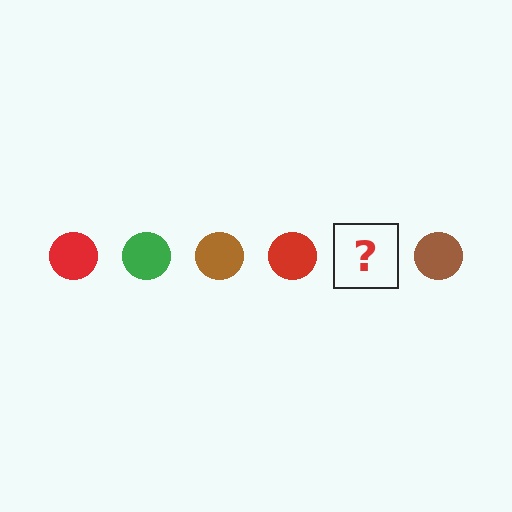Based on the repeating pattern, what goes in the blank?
The blank should be a green circle.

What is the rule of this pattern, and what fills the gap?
The rule is that the pattern cycles through red, green, brown circles. The gap should be filled with a green circle.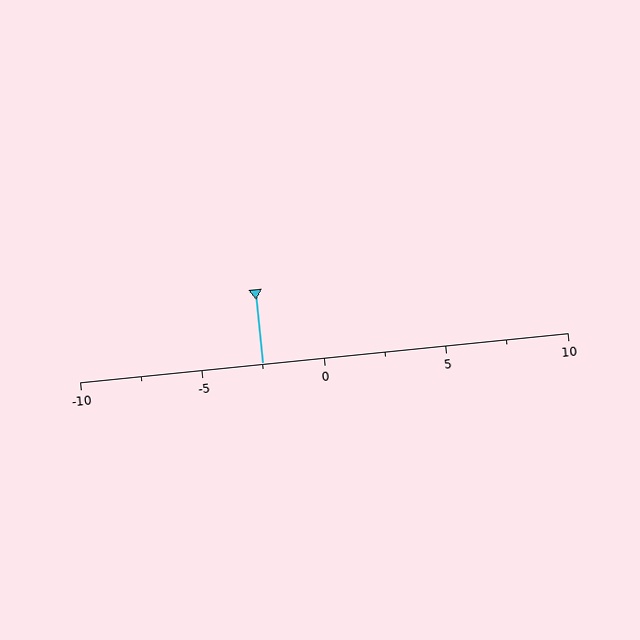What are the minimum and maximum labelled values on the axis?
The axis runs from -10 to 10.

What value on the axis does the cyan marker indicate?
The marker indicates approximately -2.5.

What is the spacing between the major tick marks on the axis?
The major ticks are spaced 5 apart.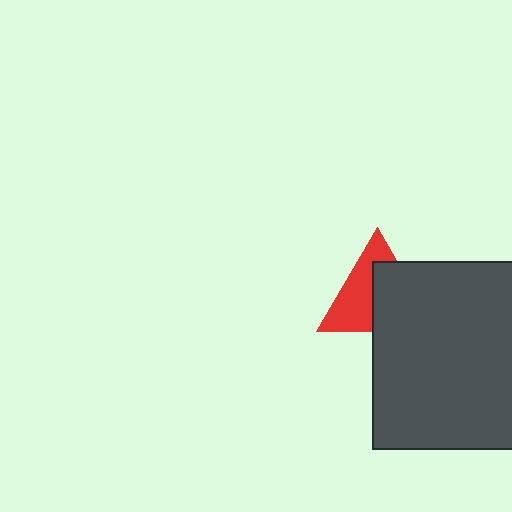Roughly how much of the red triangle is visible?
About half of it is visible (roughly 49%).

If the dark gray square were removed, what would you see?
You would see the complete red triangle.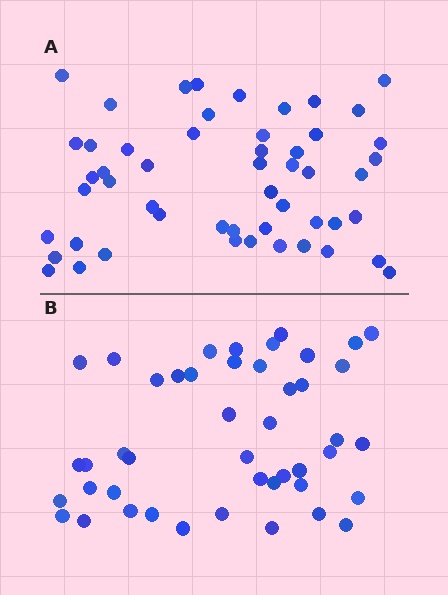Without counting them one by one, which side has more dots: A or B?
Region A (the top region) has more dots.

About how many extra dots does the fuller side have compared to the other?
Region A has roughly 8 or so more dots than region B.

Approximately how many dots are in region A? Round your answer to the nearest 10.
About 50 dots. (The exact count is 52, which rounds to 50.)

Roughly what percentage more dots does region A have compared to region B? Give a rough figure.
About 15% more.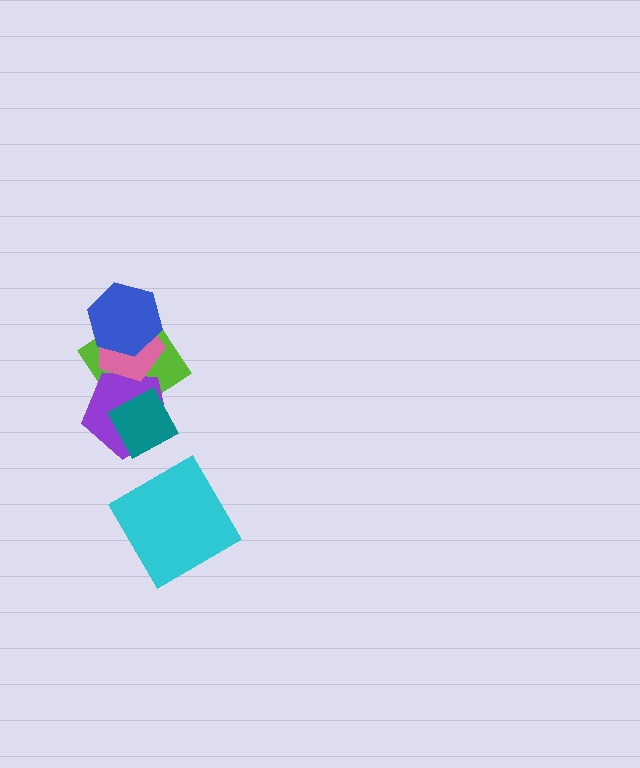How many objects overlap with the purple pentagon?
3 objects overlap with the purple pentagon.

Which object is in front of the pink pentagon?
The blue hexagon is in front of the pink pentagon.